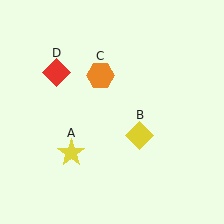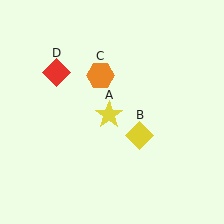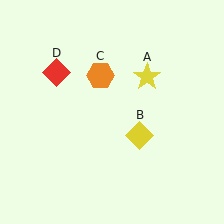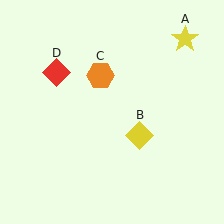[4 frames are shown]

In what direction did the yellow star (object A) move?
The yellow star (object A) moved up and to the right.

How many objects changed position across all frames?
1 object changed position: yellow star (object A).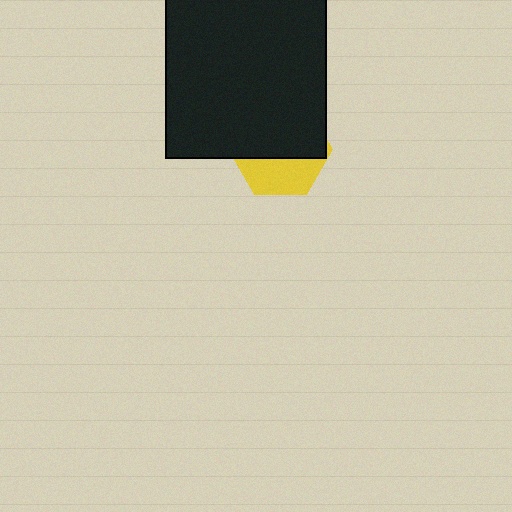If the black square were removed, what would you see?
You would see the complete yellow hexagon.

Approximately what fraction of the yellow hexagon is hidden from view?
Roughly 63% of the yellow hexagon is hidden behind the black square.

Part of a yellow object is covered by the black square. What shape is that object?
It is a hexagon.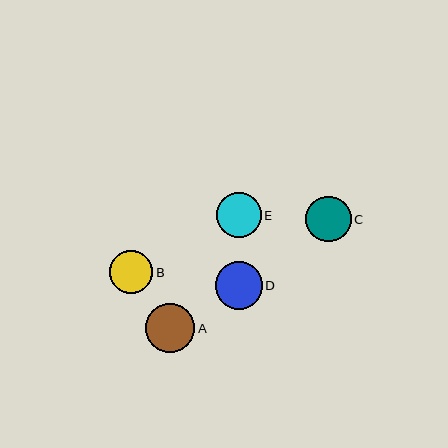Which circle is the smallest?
Circle B is the smallest with a size of approximately 43 pixels.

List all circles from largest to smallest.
From largest to smallest: A, D, C, E, B.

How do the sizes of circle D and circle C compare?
Circle D and circle C are approximately the same size.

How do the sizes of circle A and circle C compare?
Circle A and circle C are approximately the same size.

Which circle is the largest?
Circle A is the largest with a size of approximately 49 pixels.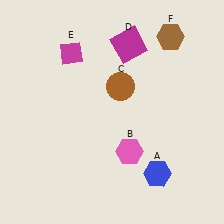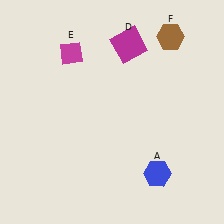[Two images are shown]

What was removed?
The pink hexagon (B), the brown circle (C) were removed in Image 2.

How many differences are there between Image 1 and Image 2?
There are 2 differences between the two images.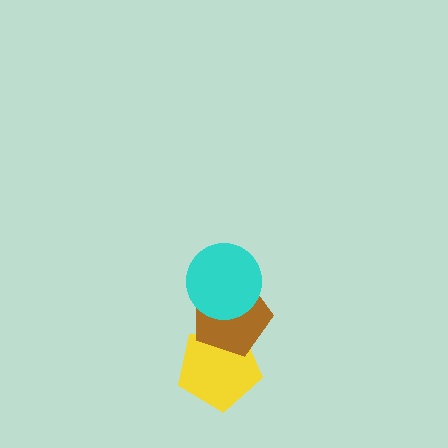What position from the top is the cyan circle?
The cyan circle is 1st from the top.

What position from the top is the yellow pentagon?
The yellow pentagon is 3rd from the top.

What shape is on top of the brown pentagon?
The cyan circle is on top of the brown pentagon.